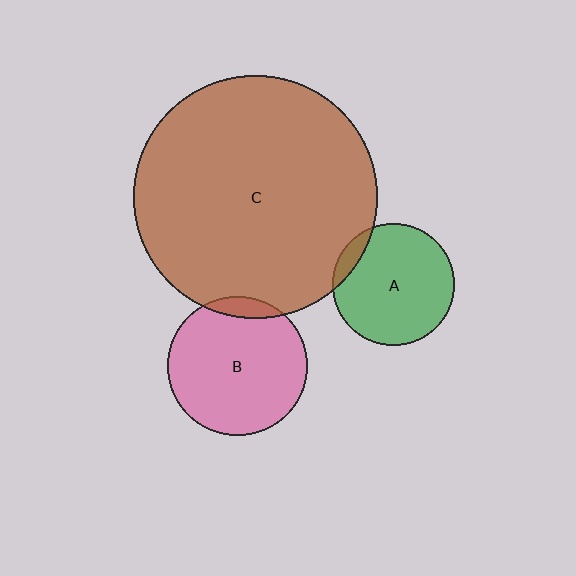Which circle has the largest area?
Circle C (brown).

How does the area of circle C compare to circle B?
Approximately 3.0 times.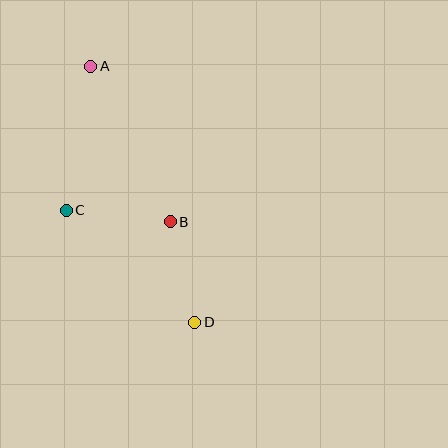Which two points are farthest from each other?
Points A and D are farthest from each other.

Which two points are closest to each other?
Points B and D are closest to each other.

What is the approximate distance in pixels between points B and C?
The distance between B and C is approximately 105 pixels.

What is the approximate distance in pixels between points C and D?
The distance between C and D is approximately 171 pixels.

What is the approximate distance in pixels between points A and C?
The distance between A and C is approximately 146 pixels.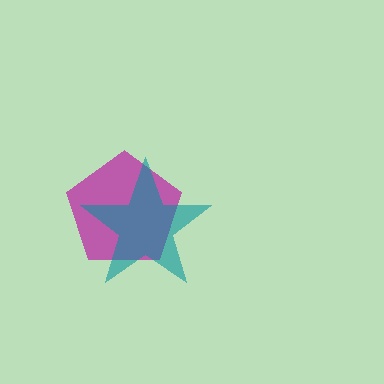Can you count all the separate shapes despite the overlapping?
Yes, there are 2 separate shapes.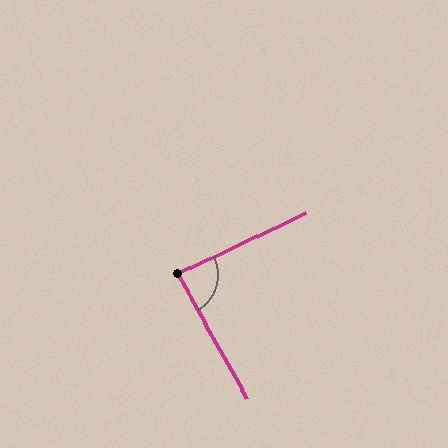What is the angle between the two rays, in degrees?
Approximately 86 degrees.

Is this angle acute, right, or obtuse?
It is approximately a right angle.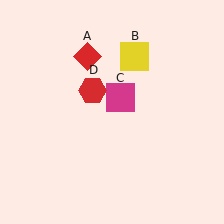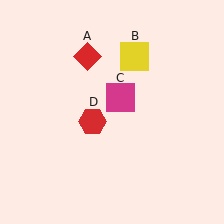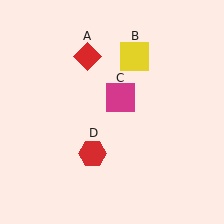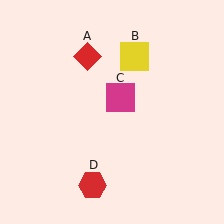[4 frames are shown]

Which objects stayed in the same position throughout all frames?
Red diamond (object A) and yellow square (object B) and magenta square (object C) remained stationary.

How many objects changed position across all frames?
1 object changed position: red hexagon (object D).